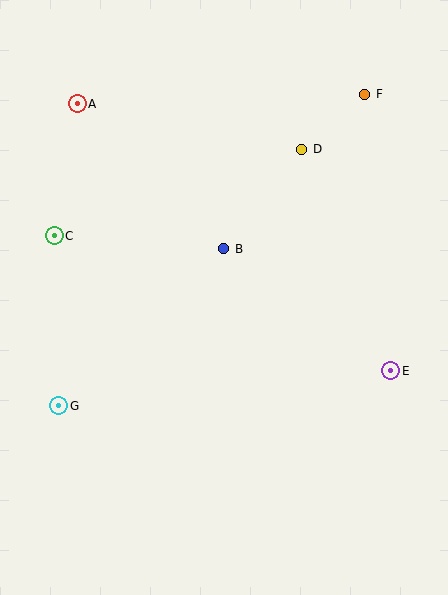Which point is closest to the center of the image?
Point B at (224, 249) is closest to the center.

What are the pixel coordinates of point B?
Point B is at (224, 249).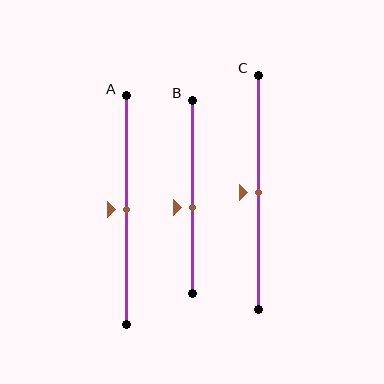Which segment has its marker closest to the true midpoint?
Segment A has its marker closest to the true midpoint.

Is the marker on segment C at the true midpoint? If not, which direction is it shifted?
Yes, the marker on segment C is at the true midpoint.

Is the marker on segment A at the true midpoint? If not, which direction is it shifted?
Yes, the marker on segment A is at the true midpoint.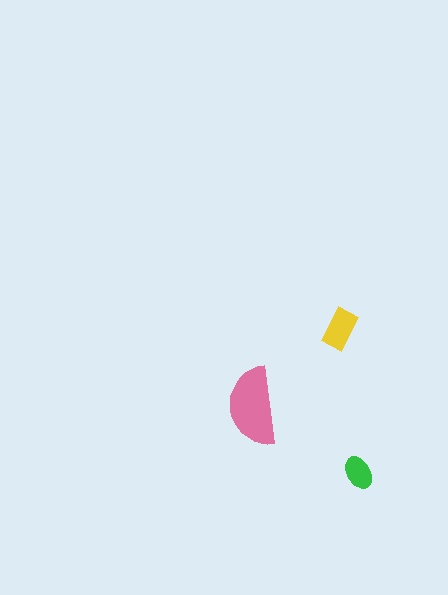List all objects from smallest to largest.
The green ellipse, the yellow rectangle, the pink semicircle.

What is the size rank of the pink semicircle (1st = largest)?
1st.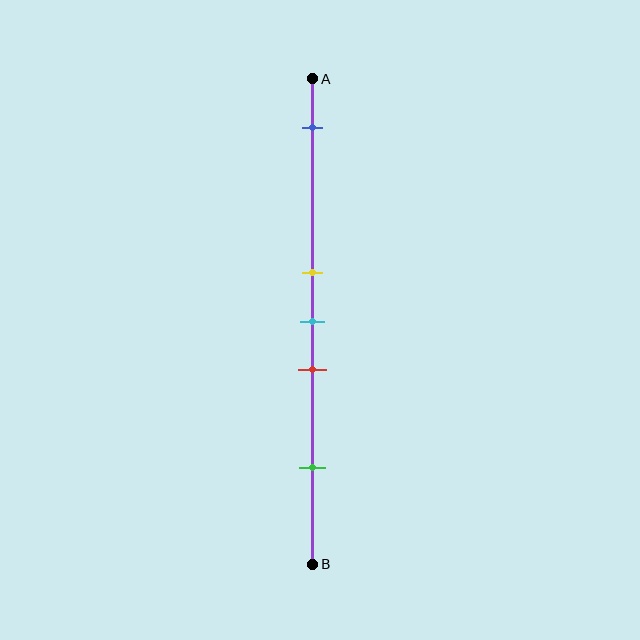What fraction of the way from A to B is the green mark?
The green mark is approximately 80% (0.8) of the way from A to B.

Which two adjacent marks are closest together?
The yellow and cyan marks are the closest adjacent pair.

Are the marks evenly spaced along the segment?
No, the marks are not evenly spaced.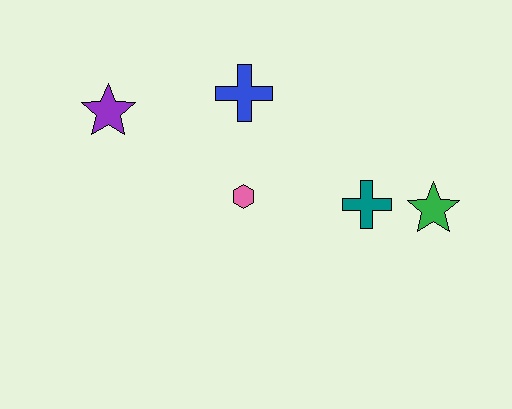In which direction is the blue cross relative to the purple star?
The blue cross is to the right of the purple star.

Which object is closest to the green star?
The teal cross is closest to the green star.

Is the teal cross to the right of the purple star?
Yes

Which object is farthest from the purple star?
The green star is farthest from the purple star.